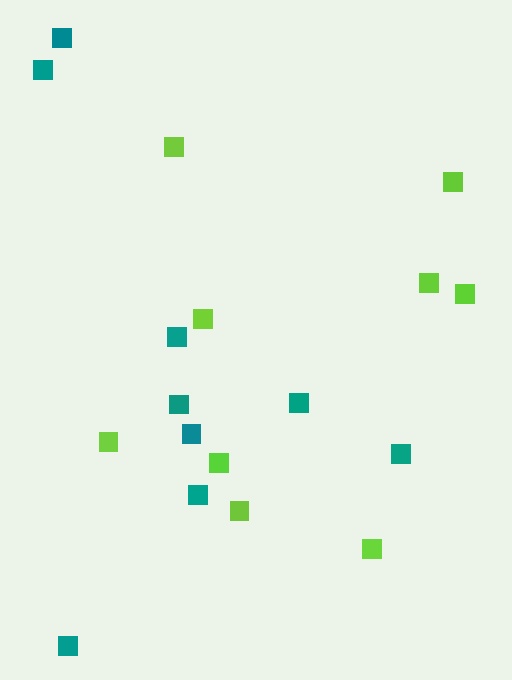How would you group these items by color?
There are 2 groups: one group of teal squares (9) and one group of lime squares (9).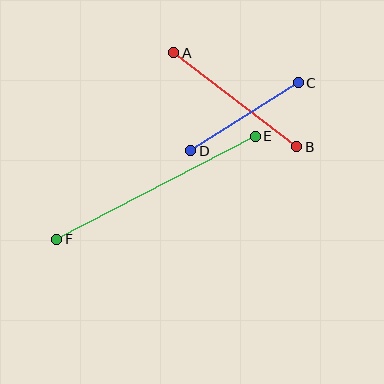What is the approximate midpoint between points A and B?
The midpoint is at approximately (235, 100) pixels.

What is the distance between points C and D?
The distance is approximately 127 pixels.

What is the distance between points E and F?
The distance is approximately 224 pixels.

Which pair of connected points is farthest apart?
Points E and F are farthest apart.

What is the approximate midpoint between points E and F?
The midpoint is at approximately (156, 188) pixels.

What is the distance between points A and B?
The distance is approximately 155 pixels.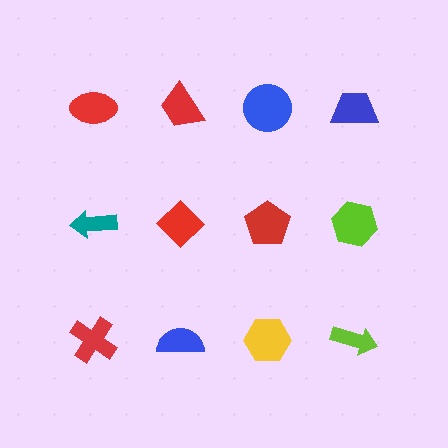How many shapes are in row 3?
4 shapes.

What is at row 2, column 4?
A lime hexagon.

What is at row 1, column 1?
A red ellipse.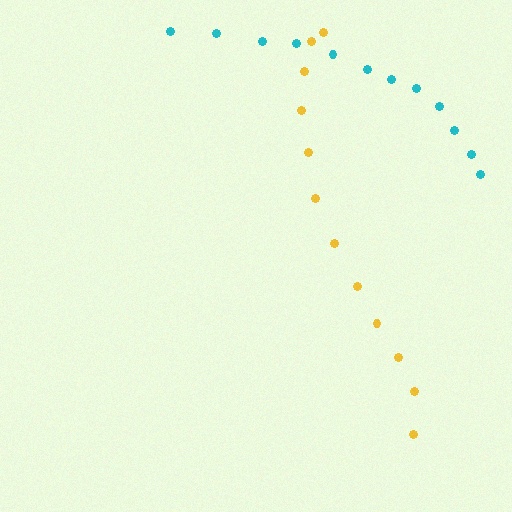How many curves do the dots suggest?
There are 2 distinct paths.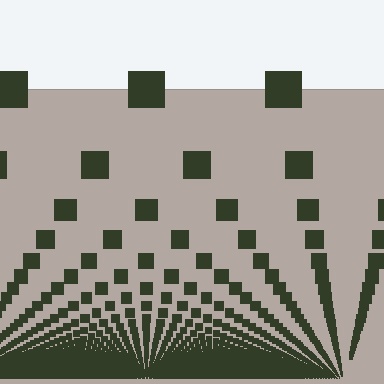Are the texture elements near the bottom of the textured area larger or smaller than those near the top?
Smaller. The gradient is inverted — elements near the bottom are smaller and denser.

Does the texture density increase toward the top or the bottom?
Density increases toward the bottom.